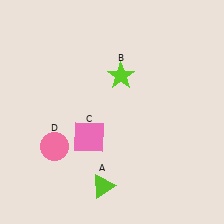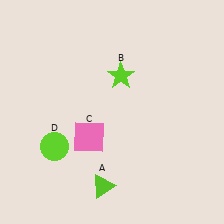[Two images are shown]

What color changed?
The circle (D) changed from pink in Image 1 to lime in Image 2.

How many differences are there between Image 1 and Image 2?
There is 1 difference between the two images.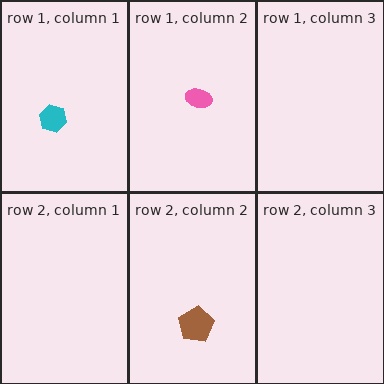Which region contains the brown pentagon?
The row 2, column 2 region.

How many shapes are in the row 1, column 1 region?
1.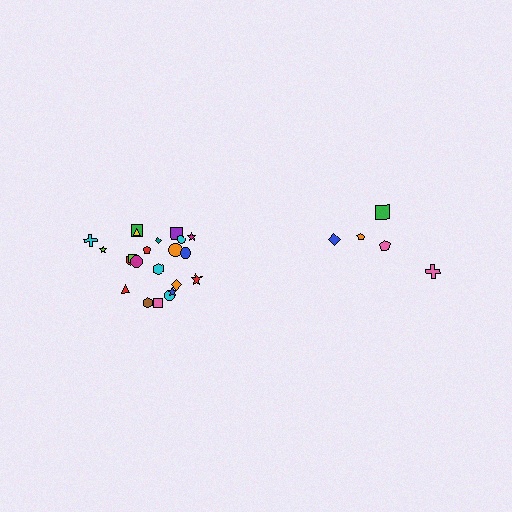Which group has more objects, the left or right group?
The left group.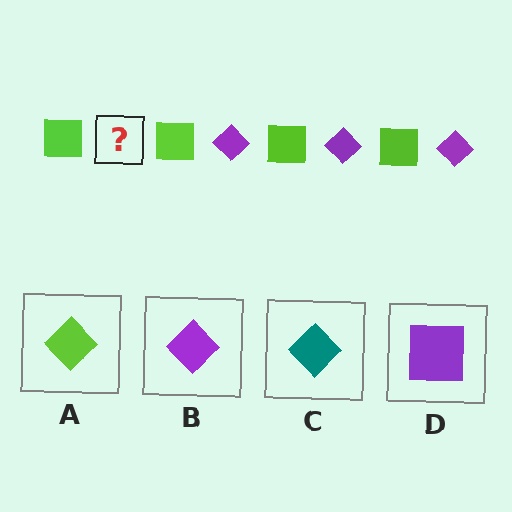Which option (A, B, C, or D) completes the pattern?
B.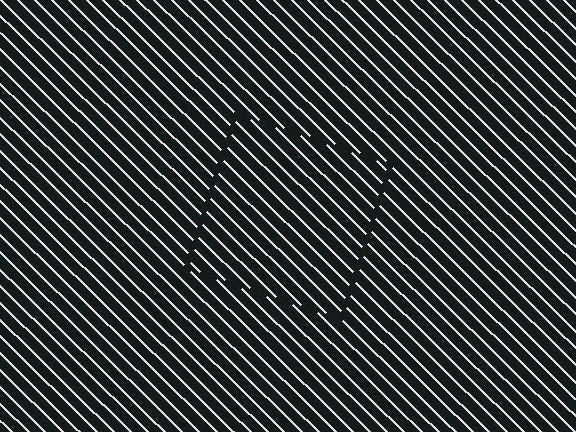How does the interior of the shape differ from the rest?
The interior of the shape contains the same grating, shifted by half a period — the contour is defined by the phase discontinuity where line-ends from the inner and outer gratings abut.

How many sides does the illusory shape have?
4 sides — the line-ends trace a square.